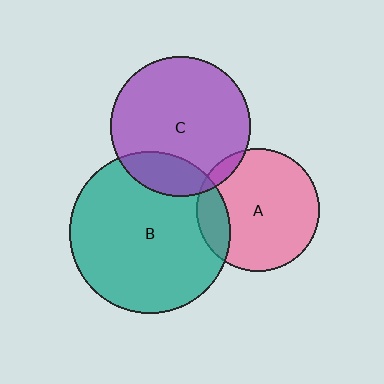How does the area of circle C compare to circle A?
Approximately 1.3 times.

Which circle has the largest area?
Circle B (teal).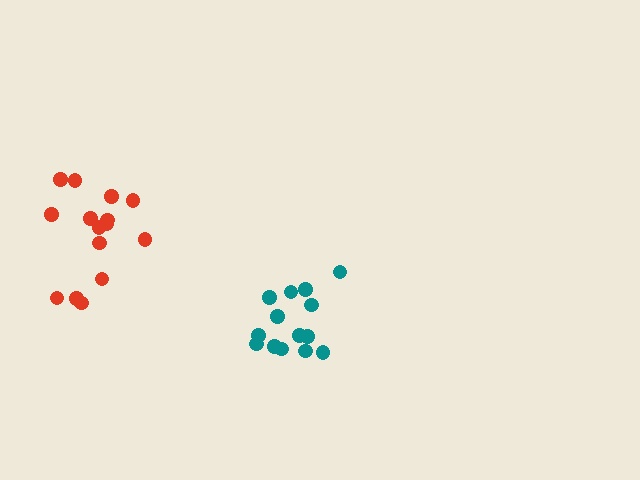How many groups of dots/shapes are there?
There are 2 groups.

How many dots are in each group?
Group 1: 14 dots, Group 2: 15 dots (29 total).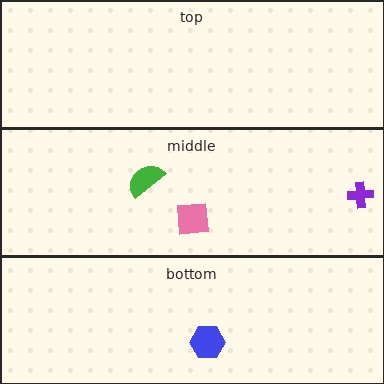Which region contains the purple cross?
The middle region.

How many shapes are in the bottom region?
1.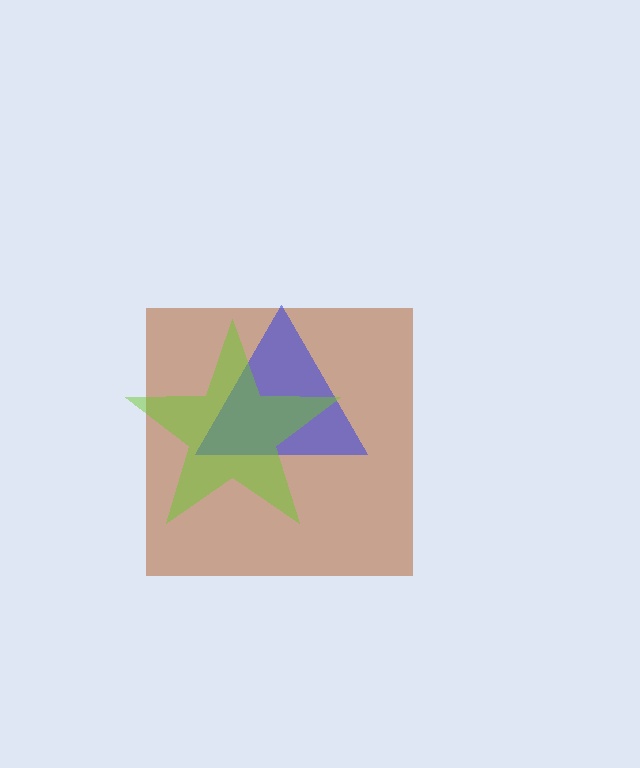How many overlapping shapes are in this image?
There are 3 overlapping shapes in the image.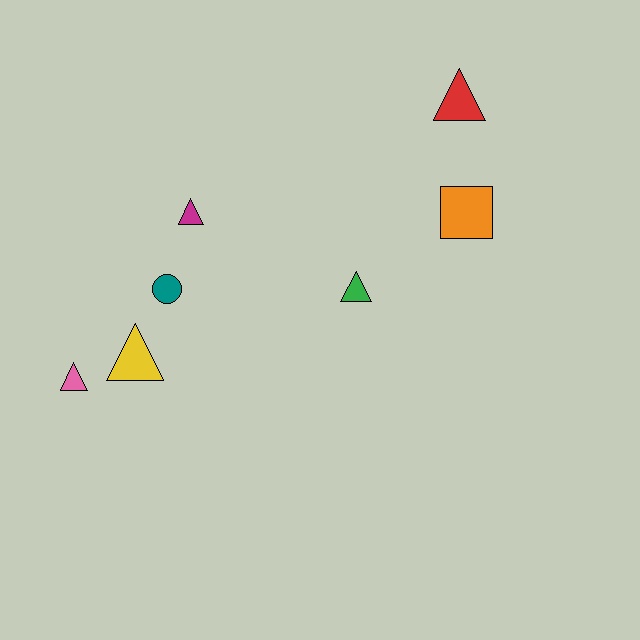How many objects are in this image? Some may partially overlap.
There are 7 objects.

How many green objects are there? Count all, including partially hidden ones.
There is 1 green object.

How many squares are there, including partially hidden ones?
There is 1 square.